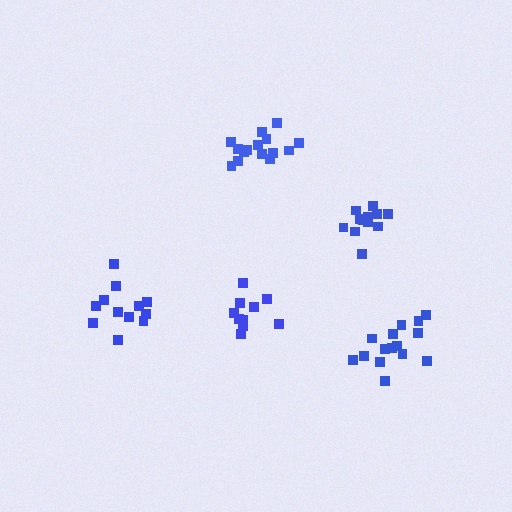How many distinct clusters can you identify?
There are 5 distinct clusters.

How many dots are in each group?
Group 1: 15 dots, Group 2: 15 dots, Group 3: 10 dots, Group 4: 12 dots, Group 5: 12 dots (64 total).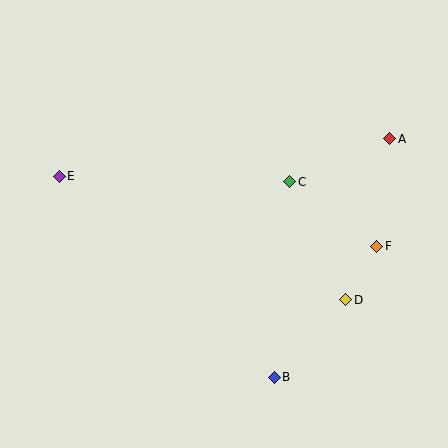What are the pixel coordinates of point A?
Point A is at (390, 139).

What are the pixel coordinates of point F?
Point F is at (377, 246).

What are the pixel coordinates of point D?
Point D is at (346, 300).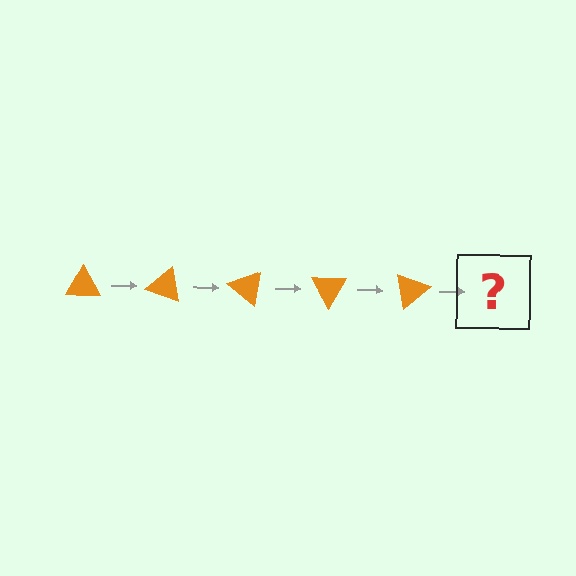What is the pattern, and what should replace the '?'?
The pattern is that the triangle rotates 20 degrees each step. The '?' should be an orange triangle rotated 100 degrees.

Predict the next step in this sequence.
The next step is an orange triangle rotated 100 degrees.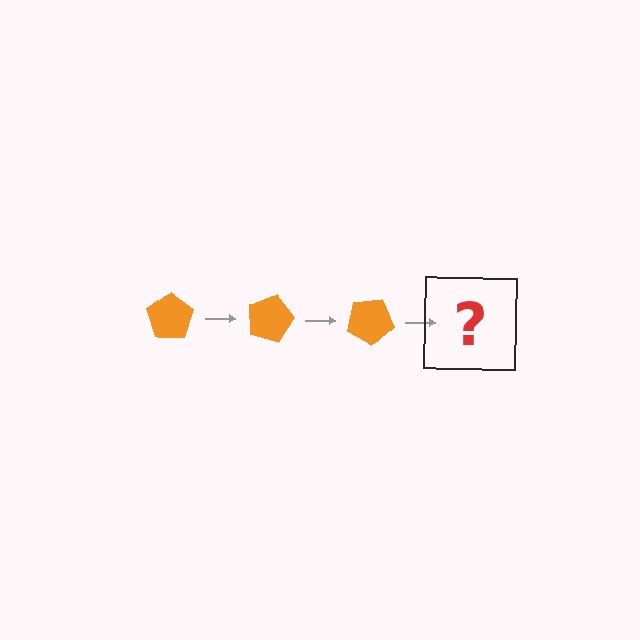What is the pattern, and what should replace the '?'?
The pattern is that the pentagon rotates 15 degrees each step. The '?' should be an orange pentagon rotated 45 degrees.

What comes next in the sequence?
The next element should be an orange pentagon rotated 45 degrees.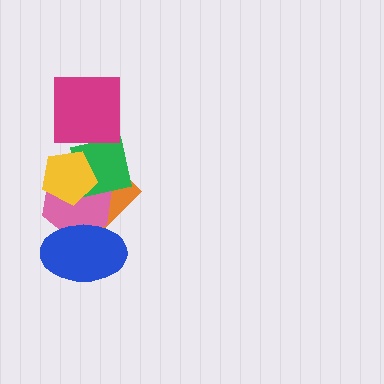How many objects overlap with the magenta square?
1 object overlaps with the magenta square.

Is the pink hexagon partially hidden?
Yes, it is partially covered by another shape.